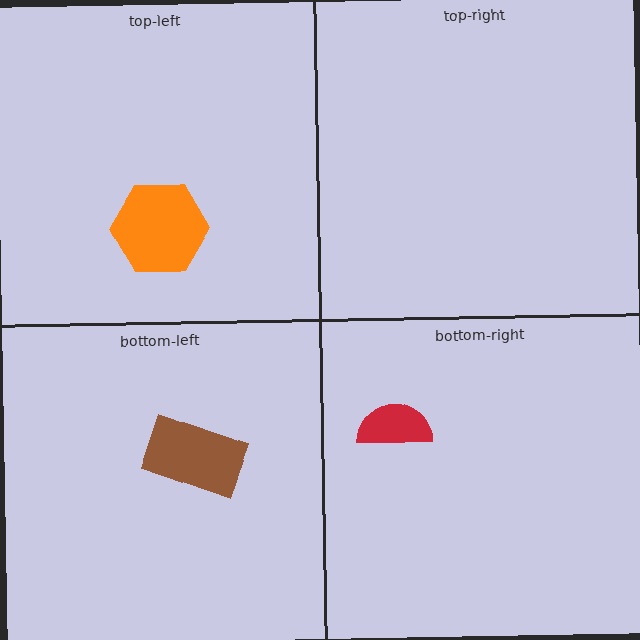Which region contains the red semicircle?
The bottom-right region.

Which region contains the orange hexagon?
The top-left region.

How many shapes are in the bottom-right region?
1.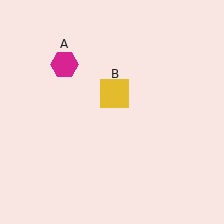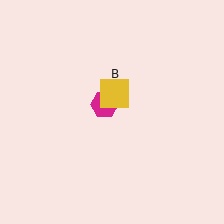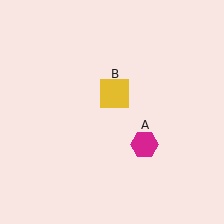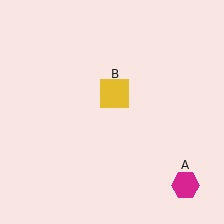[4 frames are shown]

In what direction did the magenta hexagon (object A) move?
The magenta hexagon (object A) moved down and to the right.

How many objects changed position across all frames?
1 object changed position: magenta hexagon (object A).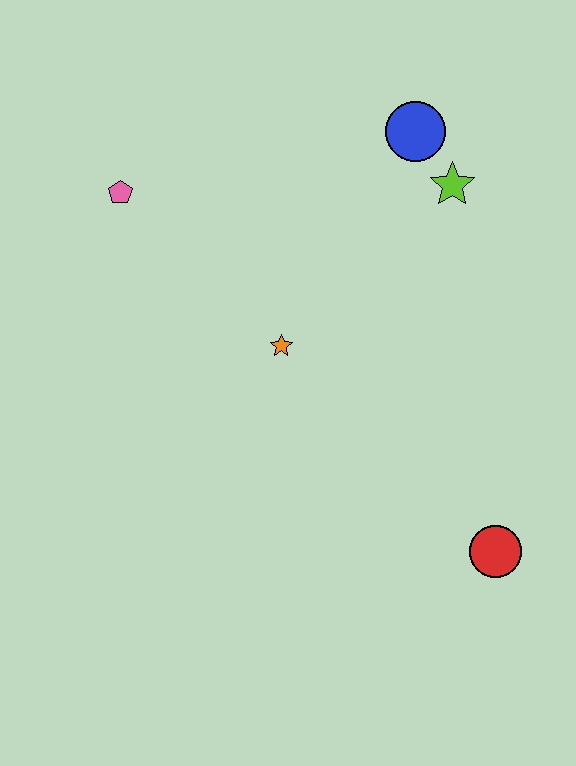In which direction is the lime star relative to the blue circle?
The lime star is below the blue circle.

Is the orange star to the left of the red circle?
Yes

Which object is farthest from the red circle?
The pink pentagon is farthest from the red circle.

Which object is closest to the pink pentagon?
The orange star is closest to the pink pentagon.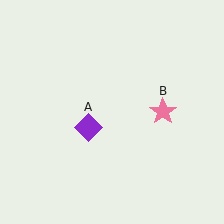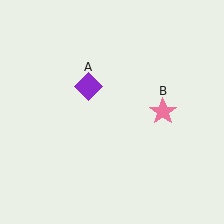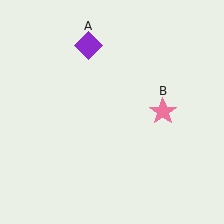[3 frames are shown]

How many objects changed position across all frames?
1 object changed position: purple diamond (object A).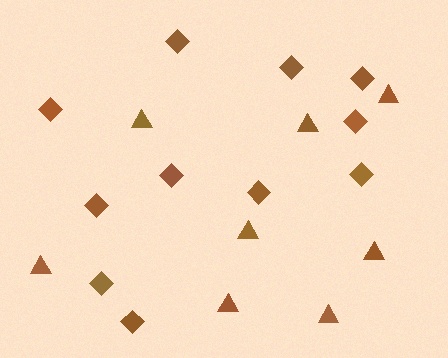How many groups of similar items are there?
There are 2 groups: one group of diamonds (11) and one group of triangles (8).